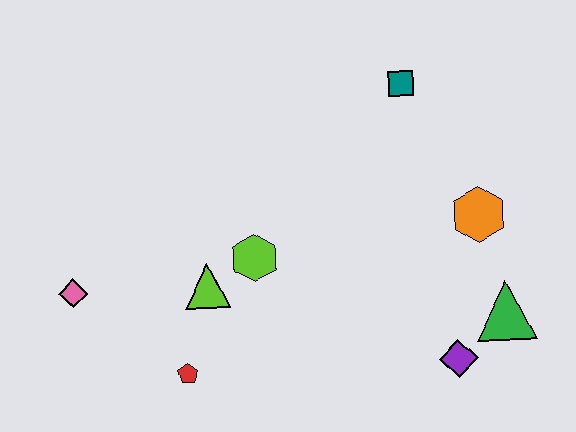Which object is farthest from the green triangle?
The pink diamond is farthest from the green triangle.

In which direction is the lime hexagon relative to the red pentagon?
The lime hexagon is above the red pentagon.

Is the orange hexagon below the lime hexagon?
No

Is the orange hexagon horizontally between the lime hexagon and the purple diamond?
No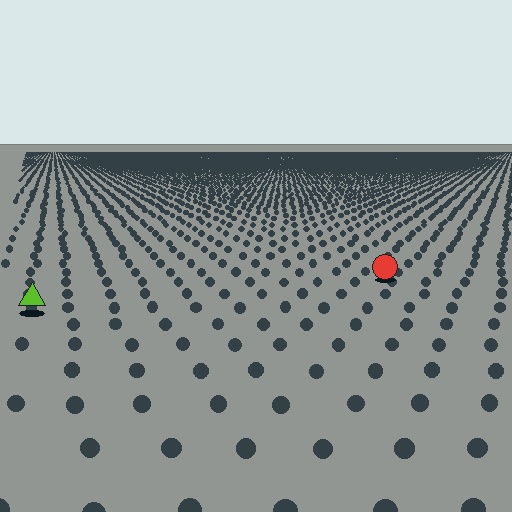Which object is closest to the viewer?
The lime triangle is closest. The texture marks near it are larger and more spread out.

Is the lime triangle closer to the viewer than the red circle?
Yes. The lime triangle is closer — you can tell from the texture gradient: the ground texture is coarser near it.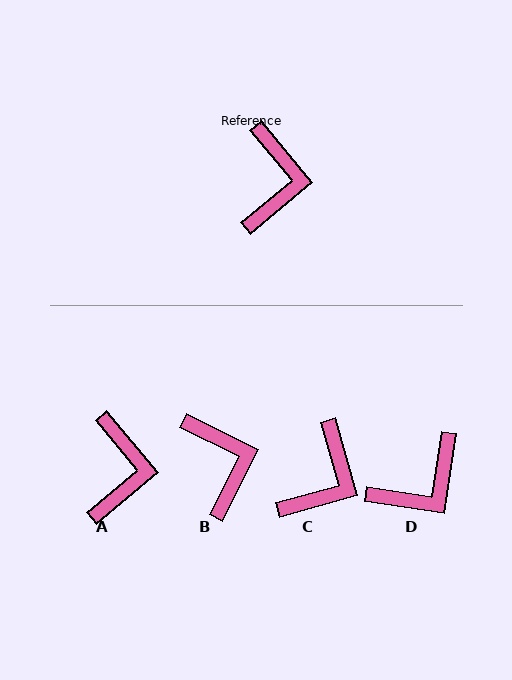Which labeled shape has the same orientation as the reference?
A.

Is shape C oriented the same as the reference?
No, it is off by about 24 degrees.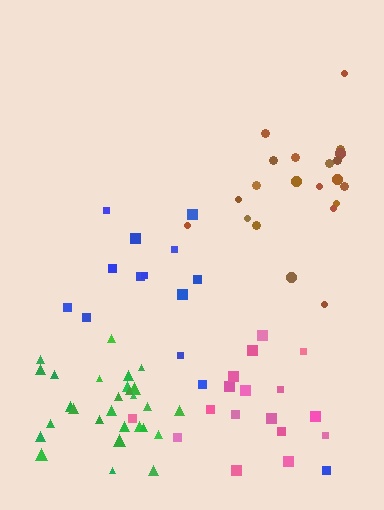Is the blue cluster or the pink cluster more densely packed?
Pink.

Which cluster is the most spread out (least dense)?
Blue.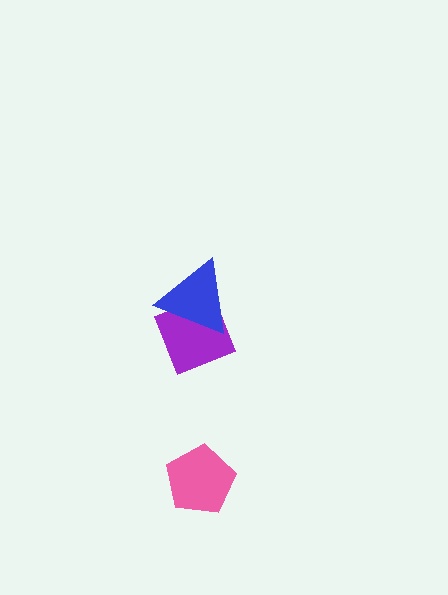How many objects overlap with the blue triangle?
1 object overlaps with the blue triangle.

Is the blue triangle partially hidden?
No, no other shape covers it.